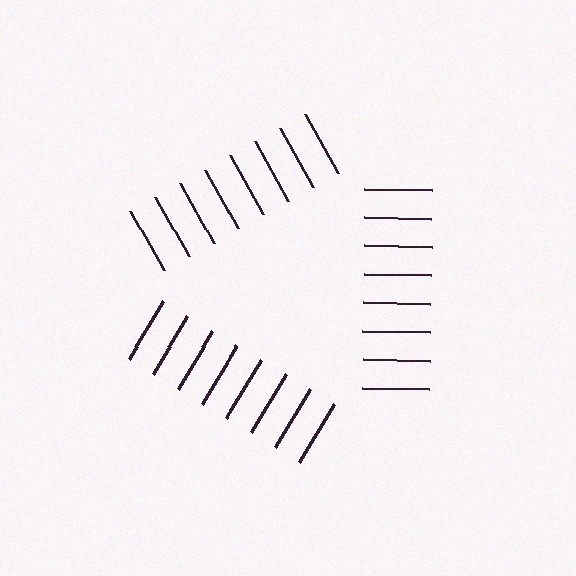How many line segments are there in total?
24 — 8 along each of the 3 edges.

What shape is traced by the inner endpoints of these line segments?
An illusory triangle — the line segments terminate on its edges but no continuous stroke is drawn.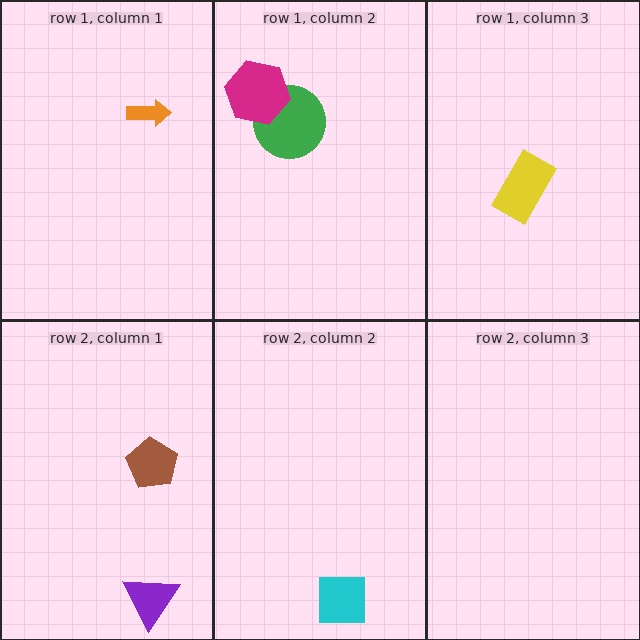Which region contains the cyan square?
The row 2, column 2 region.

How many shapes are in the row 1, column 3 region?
1.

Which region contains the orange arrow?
The row 1, column 1 region.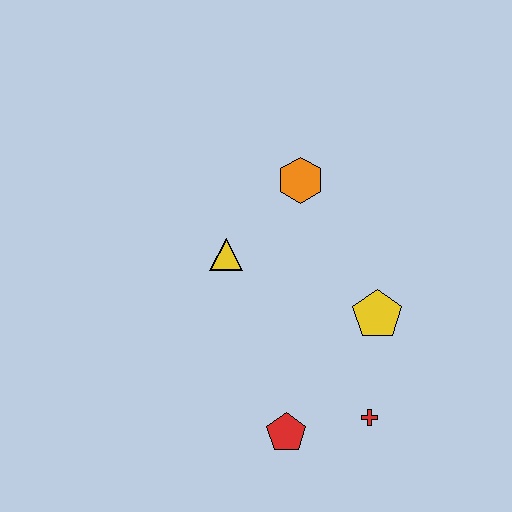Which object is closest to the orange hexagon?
The yellow triangle is closest to the orange hexagon.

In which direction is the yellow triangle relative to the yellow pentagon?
The yellow triangle is to the left of the yellow pentagon.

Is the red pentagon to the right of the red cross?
No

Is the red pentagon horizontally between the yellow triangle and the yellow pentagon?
Yes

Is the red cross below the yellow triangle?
Yes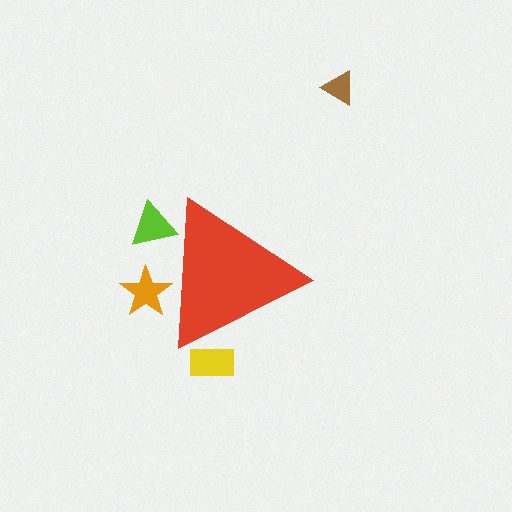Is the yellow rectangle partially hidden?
Yes, the yellow rectangle is partially hidden behind the red triangle.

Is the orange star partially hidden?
Yes, the orange star is partially hidden behind the red triangle.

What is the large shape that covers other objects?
A red triangle.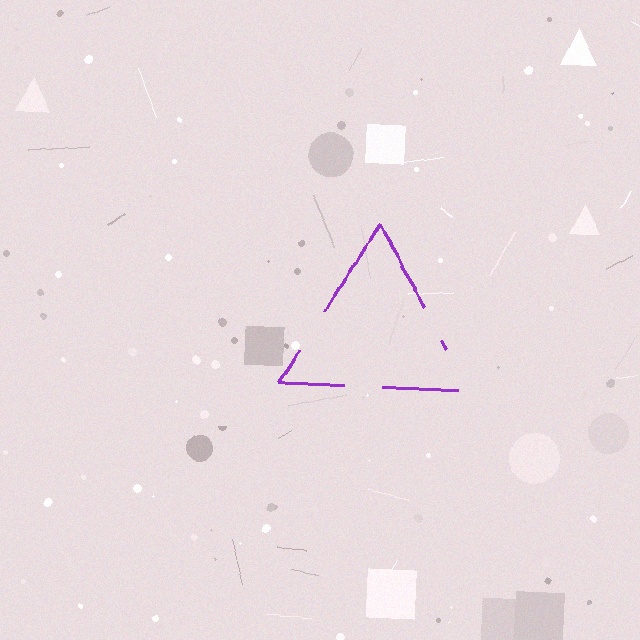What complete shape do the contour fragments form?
The contour fragments form a triangle.